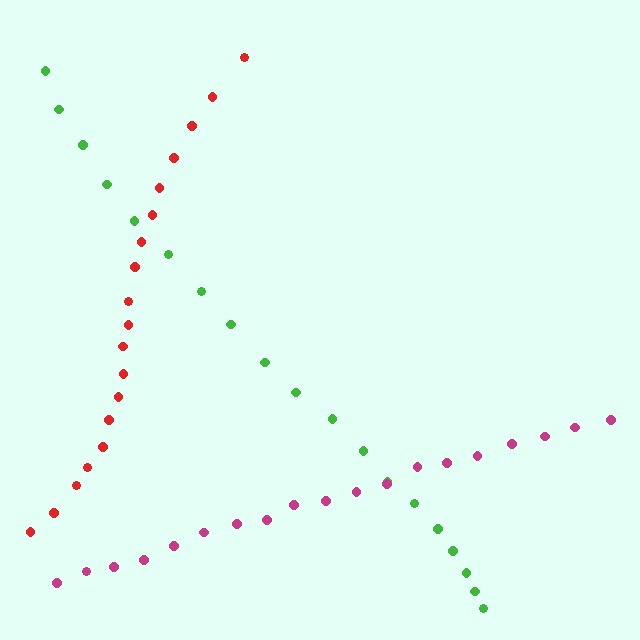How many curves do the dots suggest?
There are 3 distinct paths.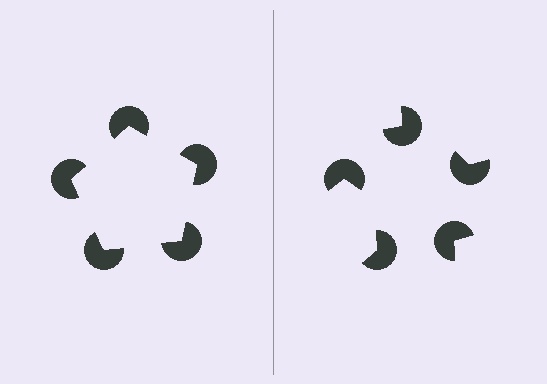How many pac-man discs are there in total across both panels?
10 — 5 on each side.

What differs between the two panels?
The pac-man discs are positioned identically on both sides; only the wedge orientations differ. On the left they align to a pentagon; on the right they are misaligned.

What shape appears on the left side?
An illusory pentagon.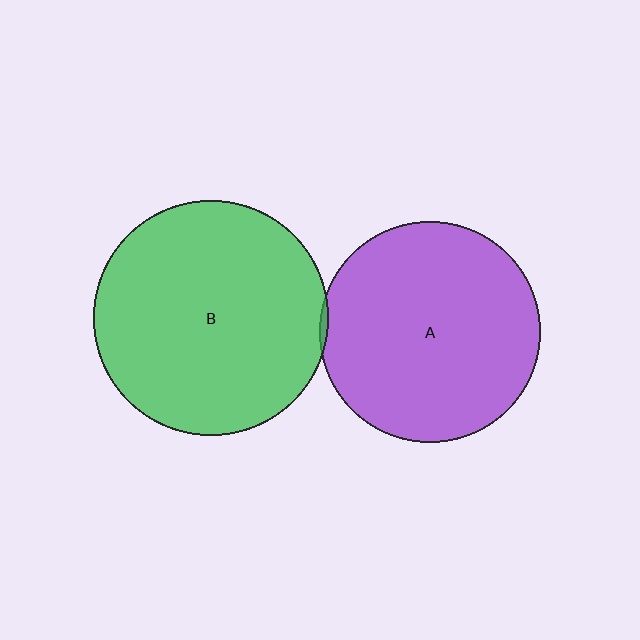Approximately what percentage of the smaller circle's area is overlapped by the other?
Approximately 5%.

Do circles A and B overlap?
Yes.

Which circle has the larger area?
Circle B (green).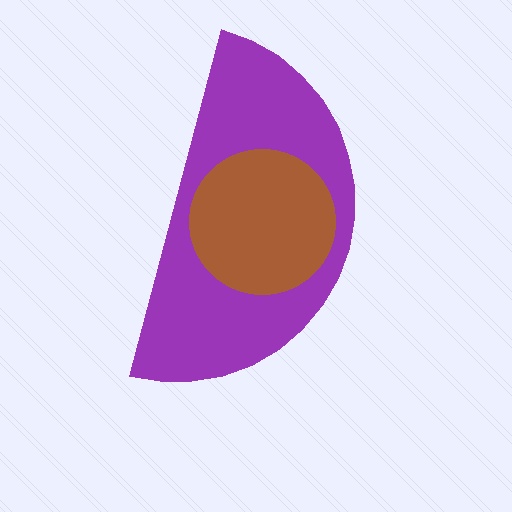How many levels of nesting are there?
2.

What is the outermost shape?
The purple semicircle.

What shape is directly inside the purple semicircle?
The brown circle.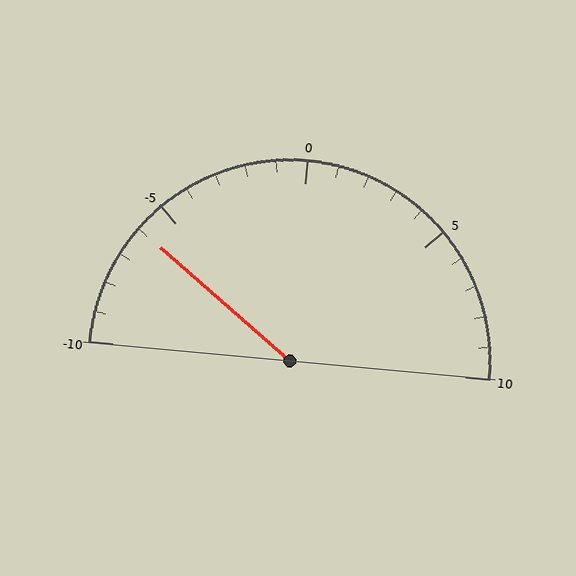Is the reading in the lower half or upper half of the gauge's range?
The reading is in the lower half of the range (-10 to 10).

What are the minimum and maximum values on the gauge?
The gauge ranges from -10 to 10.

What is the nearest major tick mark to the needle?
The nearest major tick mark is -5.